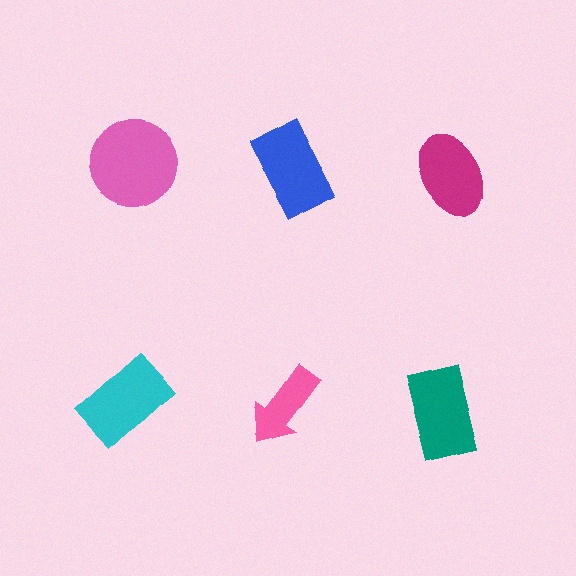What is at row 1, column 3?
A magenta ellipse.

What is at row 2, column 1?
A cyan rectangle.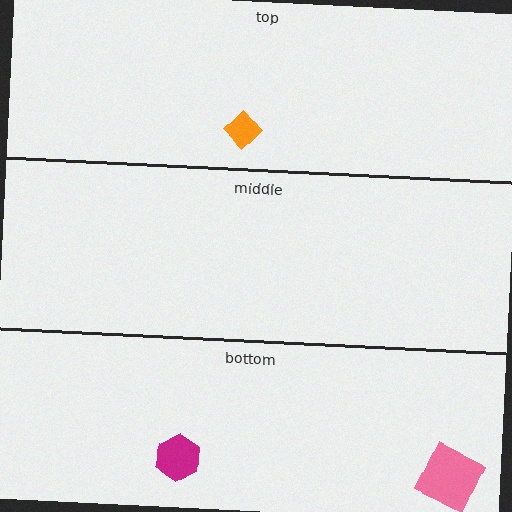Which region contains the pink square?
The bottom region.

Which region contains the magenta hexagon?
The bottom region.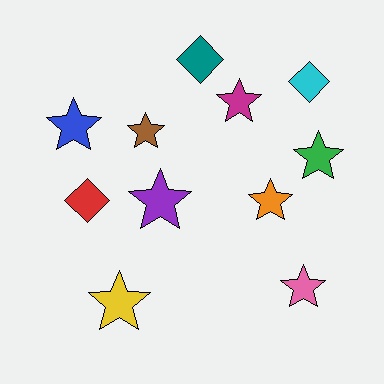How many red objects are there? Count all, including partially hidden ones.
There is 1 red object.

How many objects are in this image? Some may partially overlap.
There are 11 objects.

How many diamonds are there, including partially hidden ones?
There are 3 diamonds.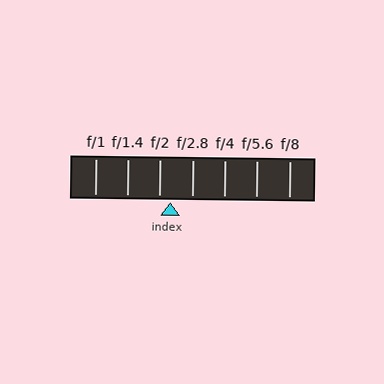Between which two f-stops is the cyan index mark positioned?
The index mark is between f/2 and f/2.8.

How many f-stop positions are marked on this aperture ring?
There are 7 f-stop positions marked.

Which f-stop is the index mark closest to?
The index mark is closest to f/2.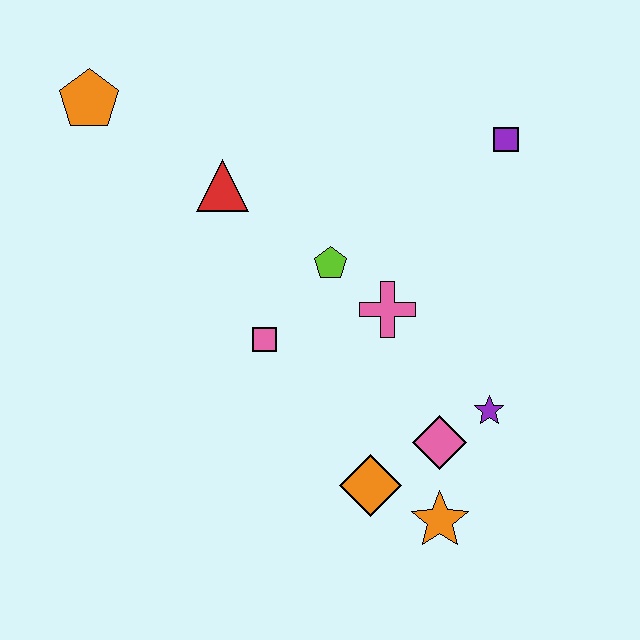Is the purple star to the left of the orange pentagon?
No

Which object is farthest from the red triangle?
The orange star is farthest from the red triangle.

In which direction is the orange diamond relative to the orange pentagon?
The orange diamond is below the orange pentagon.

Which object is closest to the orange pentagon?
The red triangle is closest to the orange pentagon.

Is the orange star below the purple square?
Yes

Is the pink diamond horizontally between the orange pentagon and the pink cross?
No